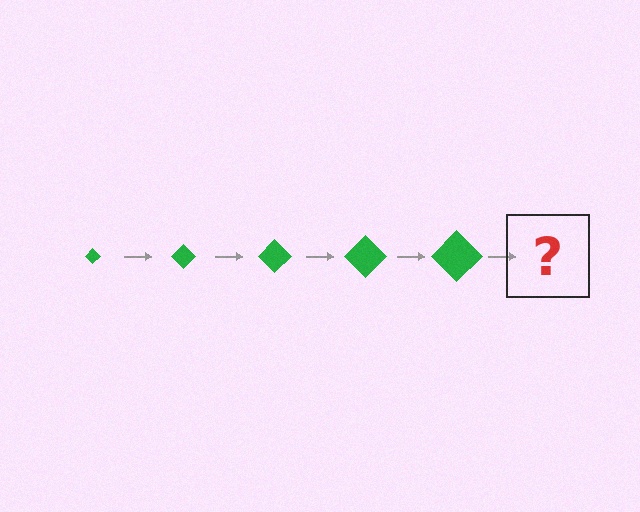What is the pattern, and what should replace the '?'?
The pattern is that the diamond gets progressively larger each step. The '?' should be a green diamond, larger than the previous one.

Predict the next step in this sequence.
The next step is a green diamond, larger than the previous one.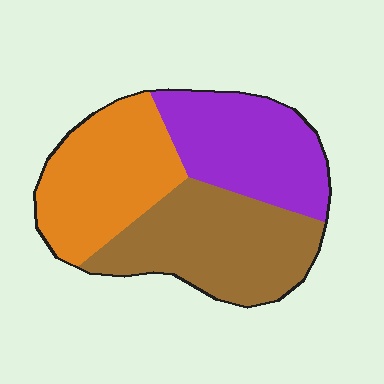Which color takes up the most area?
Brown, at roughly 35%.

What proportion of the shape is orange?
Orange covers around 35% of the shape.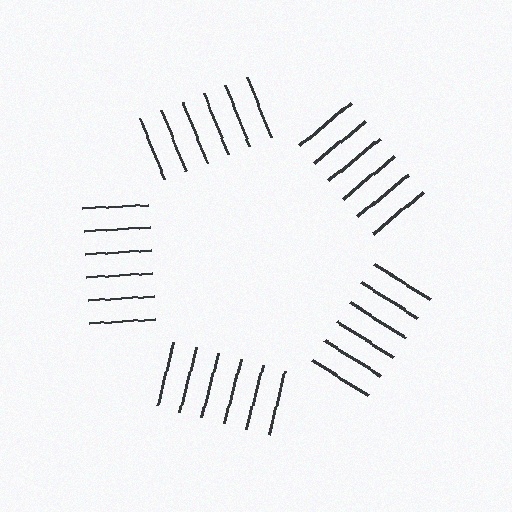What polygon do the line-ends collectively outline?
An illusory pentagon — the line segments terminate on its edges but no continuous stroke is drawn.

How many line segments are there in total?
30 — 6 along each of the 5 edges.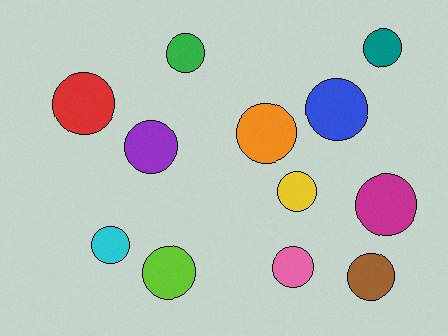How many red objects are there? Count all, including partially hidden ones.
There is 1 red object.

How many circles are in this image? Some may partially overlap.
There are 12 circles.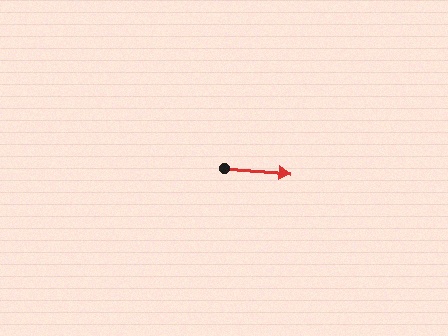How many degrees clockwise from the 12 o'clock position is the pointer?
Approximately 95 degrees.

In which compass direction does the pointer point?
East.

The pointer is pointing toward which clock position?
Roughly 3 o'clock.